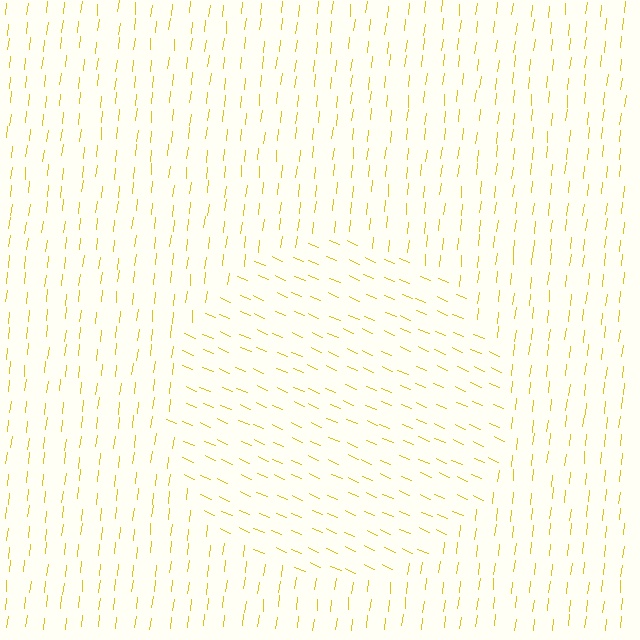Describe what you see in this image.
The image is filled with small yellow line segments. A circle region in the image has lines oriented differently from the surrounding lines, creating a visible texture boundary.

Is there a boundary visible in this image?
Yes, there is a texture boundary formed by a change in line orientation.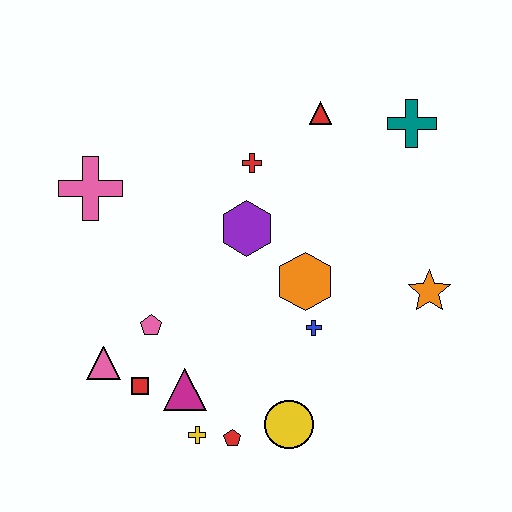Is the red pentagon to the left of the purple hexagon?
Yes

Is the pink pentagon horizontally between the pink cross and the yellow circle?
Yes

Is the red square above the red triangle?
No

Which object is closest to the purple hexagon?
The red cross is closest to the purple hexagon.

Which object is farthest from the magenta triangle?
The teal cross is farthest from the magenta triangle.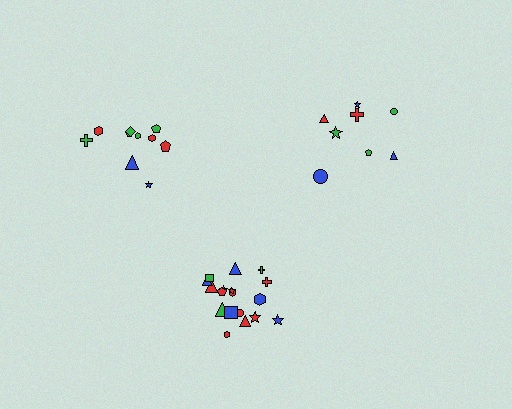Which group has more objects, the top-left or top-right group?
The top-left group.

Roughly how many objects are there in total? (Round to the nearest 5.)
Roughly 35 objects in total.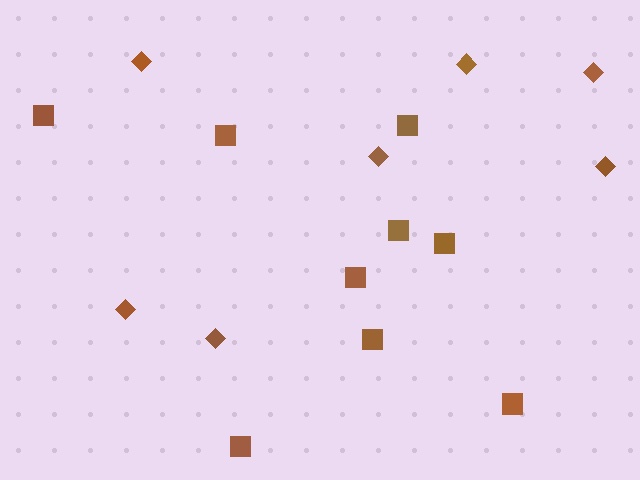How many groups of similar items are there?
There are 2 groups: one group of diamonds (7) and one group of squares (9).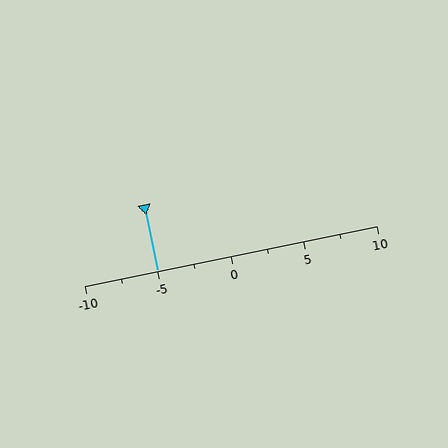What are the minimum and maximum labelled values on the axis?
The axis runs from -10 to 10.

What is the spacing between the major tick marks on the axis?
The major ticks are spaced 5 apart.